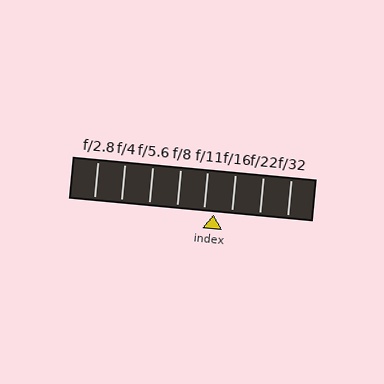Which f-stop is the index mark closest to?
The index mark is closest to f/11.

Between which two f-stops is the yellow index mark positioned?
The index mark is between f/11 and f/16.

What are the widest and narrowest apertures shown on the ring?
The widest aperture shown is f/2.8 and the narrowest is f/32.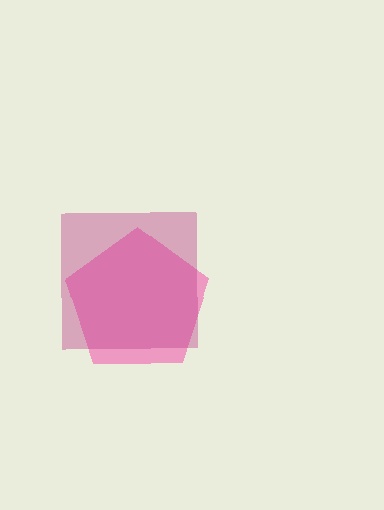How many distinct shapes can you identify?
There are 2 distinct shapes: a pink pentagon, a magenta square.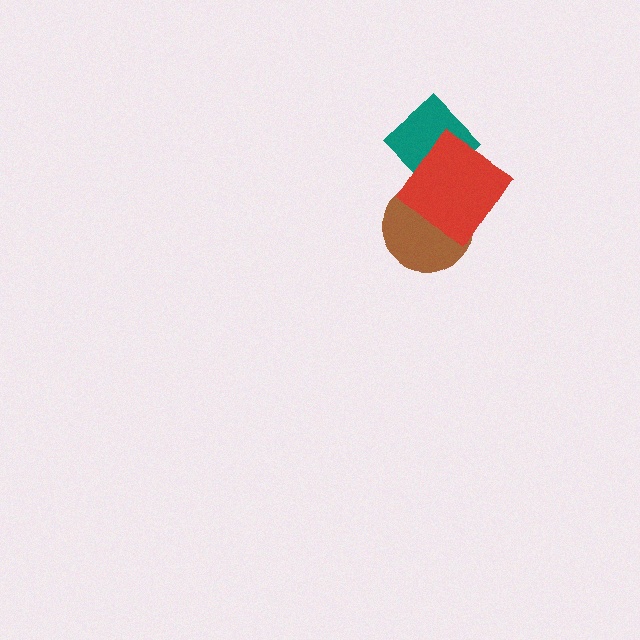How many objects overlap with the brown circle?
1 object overlaps with the brown circle.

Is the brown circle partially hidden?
Yes, it is partially covered by another shape.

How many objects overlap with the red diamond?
2 objects overlap with the red diamond.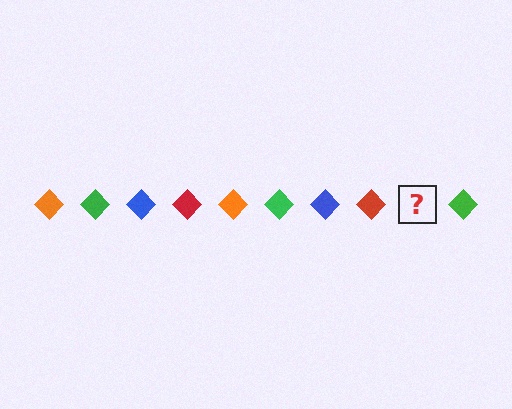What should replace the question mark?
The question mark should be replaced with an orange diamond.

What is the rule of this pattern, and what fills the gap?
The rule is that the pattern cycles through orange, green, blue, red diamonds. The gap should be filled with an orange diamond.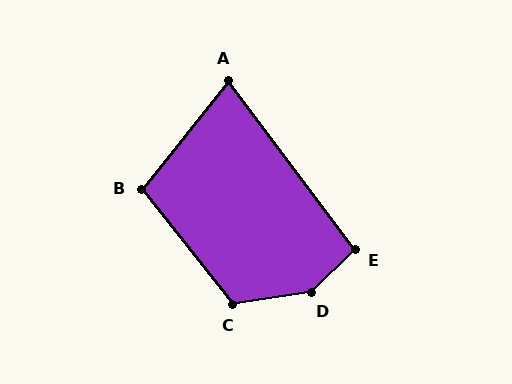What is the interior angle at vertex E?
Approximately 98 degrees (obtuse).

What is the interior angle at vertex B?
Approximately 103 degrees (obtuse).